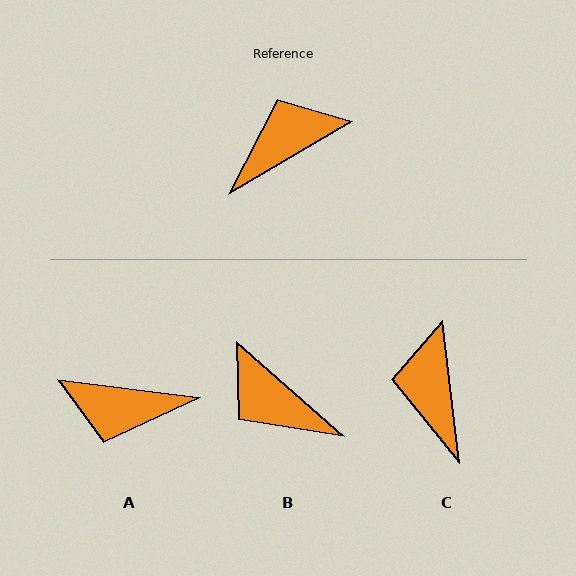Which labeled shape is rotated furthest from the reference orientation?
A, about 143 degrees away.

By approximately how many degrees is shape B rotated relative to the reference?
Approximately 108 degrees counter-clockwise.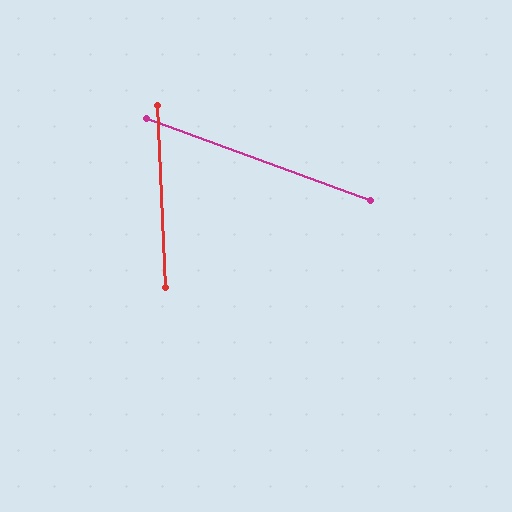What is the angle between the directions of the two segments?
Approximately 67 degrees.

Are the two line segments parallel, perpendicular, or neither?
Neither parallel nor perpendicular — they differ by about 67°.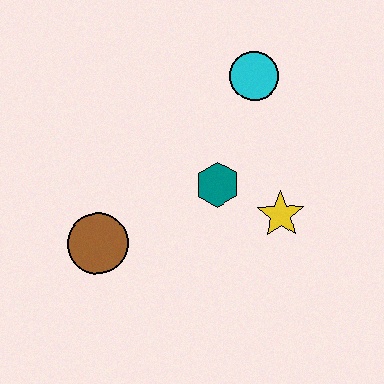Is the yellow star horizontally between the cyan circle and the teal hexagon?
No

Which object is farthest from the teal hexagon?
The brown circle is farthest from the teal hexagon.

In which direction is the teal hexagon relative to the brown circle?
The teal hexagon is to the right of the brown circle.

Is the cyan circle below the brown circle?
No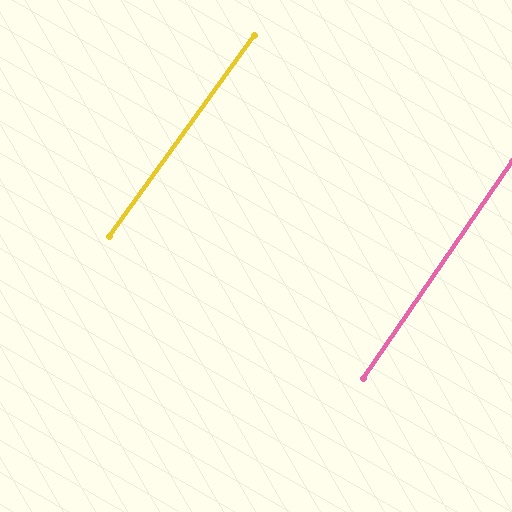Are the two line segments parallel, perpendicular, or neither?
Parallel — their directions differ by only 1.3°.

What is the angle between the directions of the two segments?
Approximately 1 degree.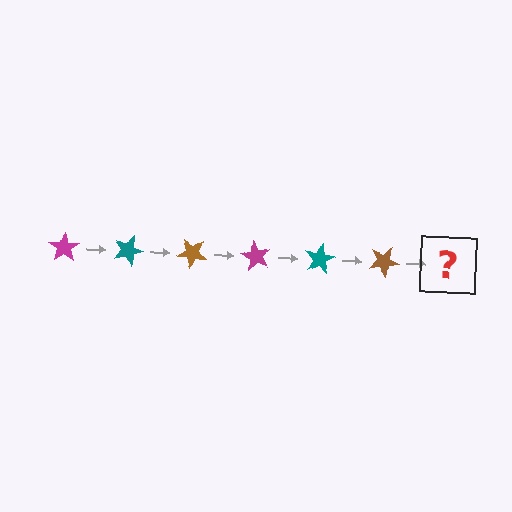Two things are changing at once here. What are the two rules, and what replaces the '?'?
The two rules are that it rotates 20 degrees each step and the color cycles through magenta, teal, and brown. The '?' should be a magenta star, rotated 120 degrees from the start.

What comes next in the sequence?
The next element should be a magenta star, rotated 120 degrees from the start.